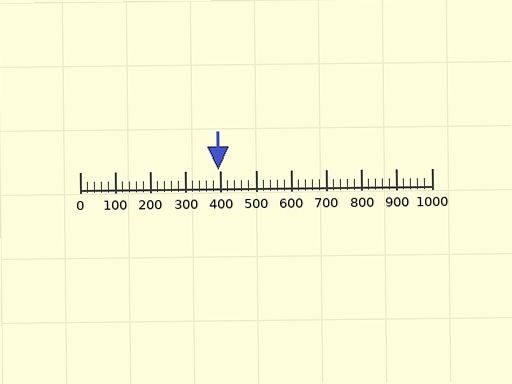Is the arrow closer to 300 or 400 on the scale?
The arrow is closer to 400.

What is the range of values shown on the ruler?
The ruler shows values from 0 to 1000.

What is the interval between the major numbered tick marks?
The major tick marks are spaced 100 units apart.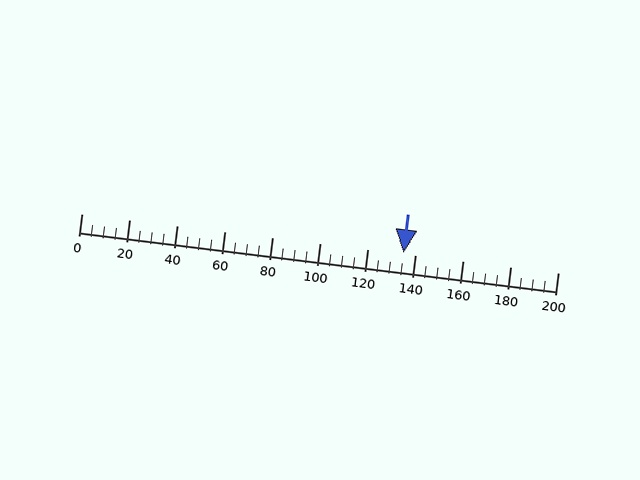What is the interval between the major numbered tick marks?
The major tick marks are spaced 20 units apart.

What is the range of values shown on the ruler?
The ruler shows values from 0 to 200.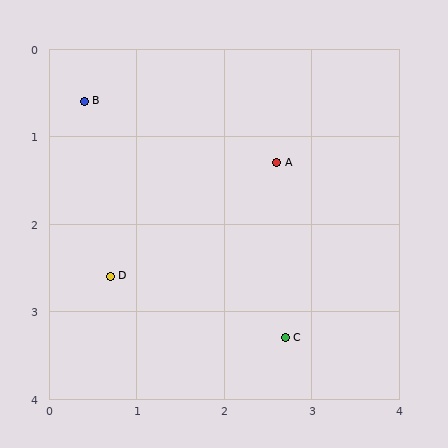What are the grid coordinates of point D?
Point D is at approximately (0.7, 2.6).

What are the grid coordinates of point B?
Point B is at approximately (0.4, 0.6).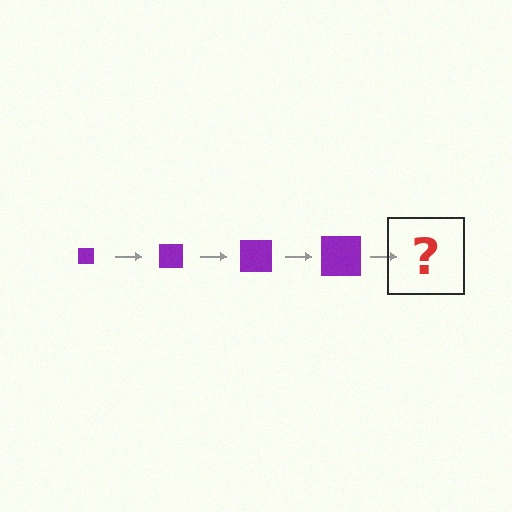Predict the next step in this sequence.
The next step is a purple square, larger than the previous one.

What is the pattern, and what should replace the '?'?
The pattern is that the square gets progressively larger each step. The '?' should be a purple square, larger than the previous one.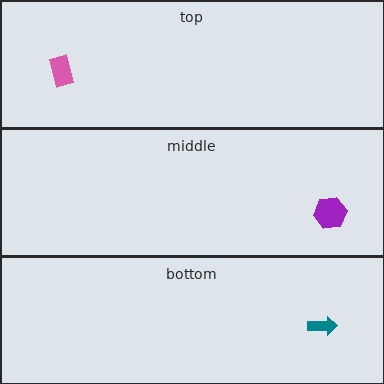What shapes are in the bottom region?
The teal arrow.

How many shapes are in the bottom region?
1.